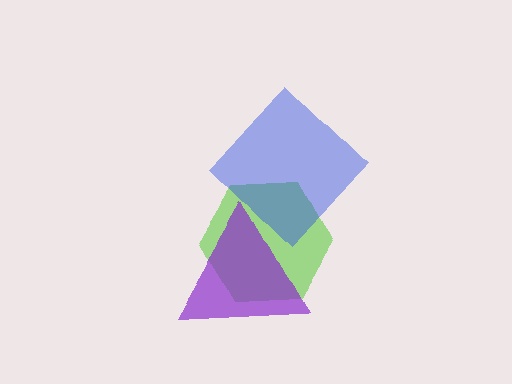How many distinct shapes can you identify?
There are 3 distinct shapes: a lime hexagon, a blue diamond, a purple triangle.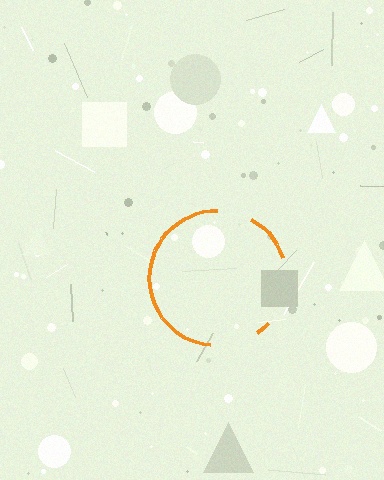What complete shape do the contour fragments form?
The contour fragments form a circle.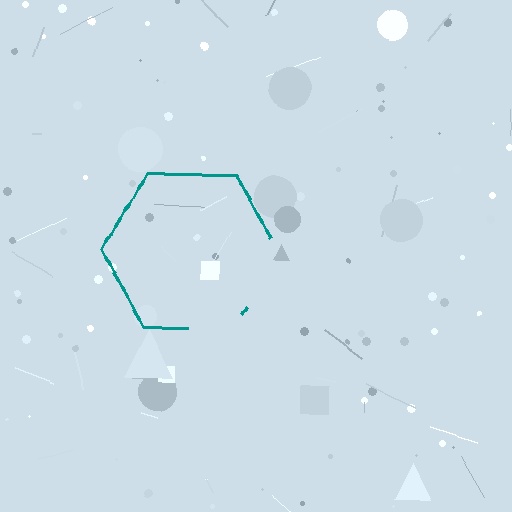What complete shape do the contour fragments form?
The contour fragments form a hexagon.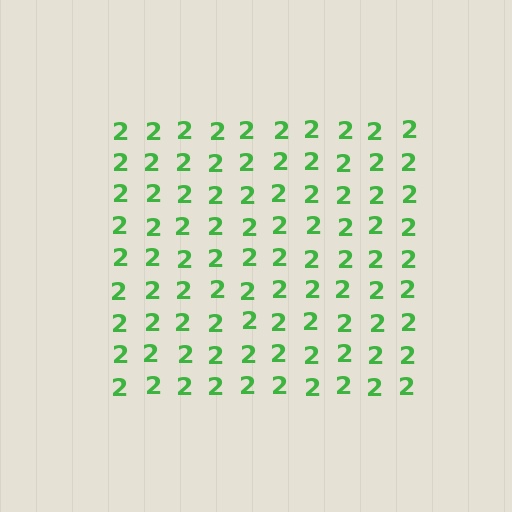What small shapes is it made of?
It is made of small digit 2's.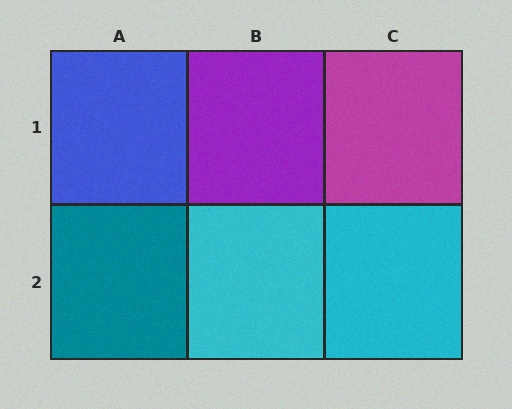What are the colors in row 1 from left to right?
Blue, purple, magenta.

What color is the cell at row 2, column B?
Cyan.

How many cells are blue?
1 cell is blue.